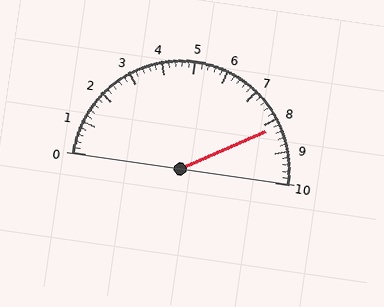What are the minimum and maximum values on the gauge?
The gauge ranges from 0 to 10.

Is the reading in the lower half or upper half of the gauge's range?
The reading is in the upper half of the range (0 to 10).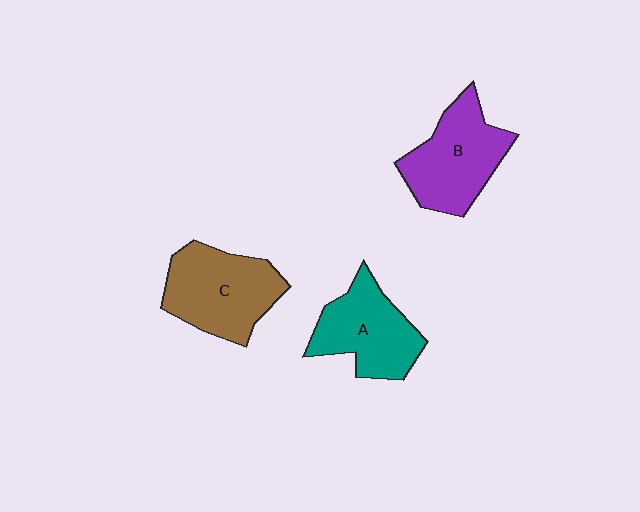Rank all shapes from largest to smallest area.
From largest to smallest: C (brown), B (purple), A (teal).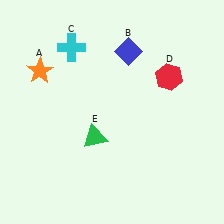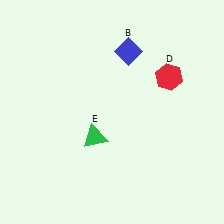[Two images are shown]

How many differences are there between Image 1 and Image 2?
There are 2 differences between the two images.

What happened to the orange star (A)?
The orange star (A) was removed in Image 2. It was in the top-left area of Image 1.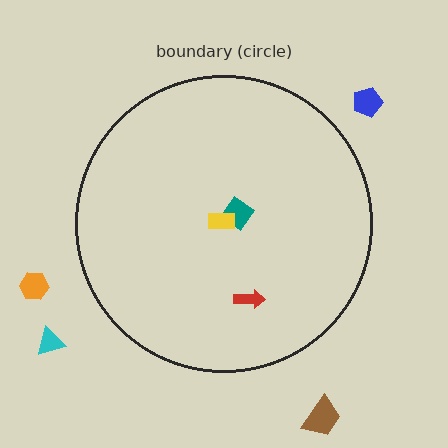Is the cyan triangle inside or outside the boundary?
Outside.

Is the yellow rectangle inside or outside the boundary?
Inside.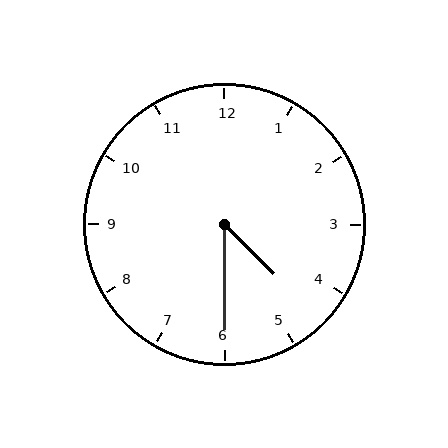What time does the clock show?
4:30.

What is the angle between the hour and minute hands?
Approximately 45 degrees.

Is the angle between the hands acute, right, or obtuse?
It is acute.